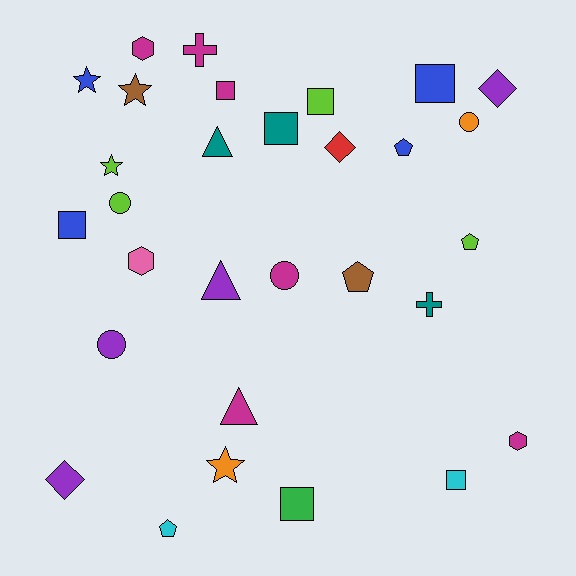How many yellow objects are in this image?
There are no yellow objects.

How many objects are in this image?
There are 30 objects.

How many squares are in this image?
There are 7 squares.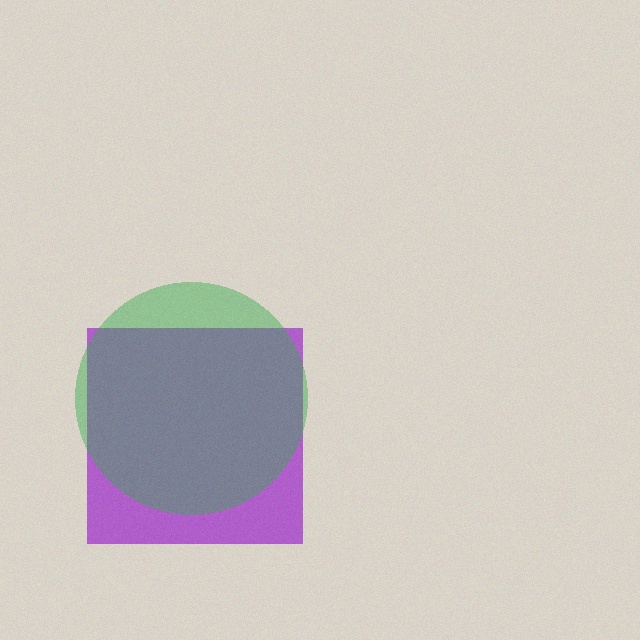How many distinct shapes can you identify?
There are 2 distinct shapes: a purple square, a green circle.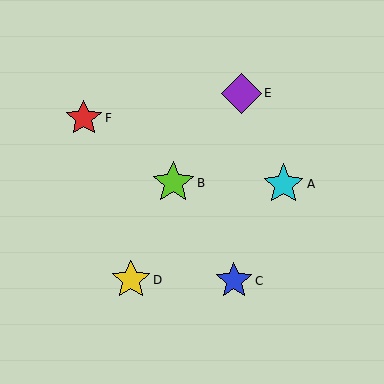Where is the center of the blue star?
The center of the blue star is at (234, 281).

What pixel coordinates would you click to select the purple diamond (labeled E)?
Click at (241, 93) to select the purple diamond E.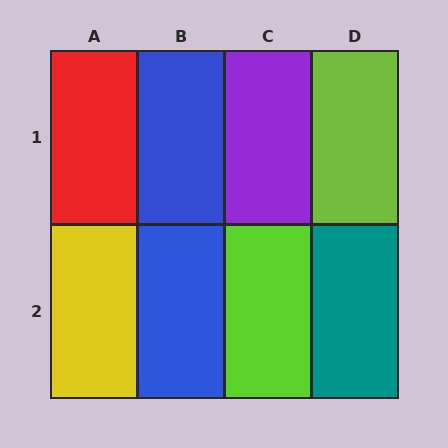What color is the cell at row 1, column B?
Blue.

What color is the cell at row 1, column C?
Purple.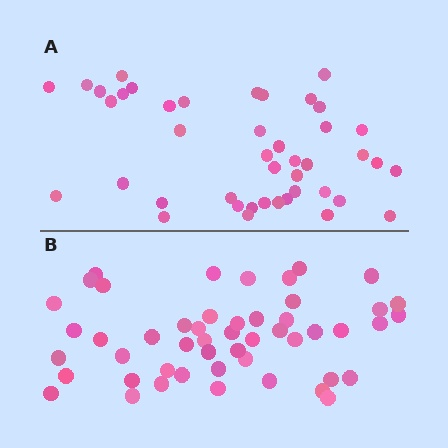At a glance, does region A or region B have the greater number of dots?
Region B (the bottom region) has more dots.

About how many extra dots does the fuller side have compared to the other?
Region B has roughly 8 or so more dots than region A.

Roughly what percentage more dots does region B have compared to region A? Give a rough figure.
About 15% more.